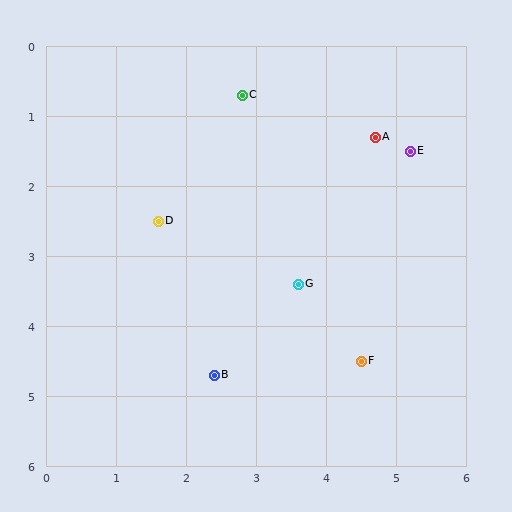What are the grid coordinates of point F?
Point F is at approximately (4.5, 4.5).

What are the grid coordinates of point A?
Point A is at approximately (4.7, 1.3).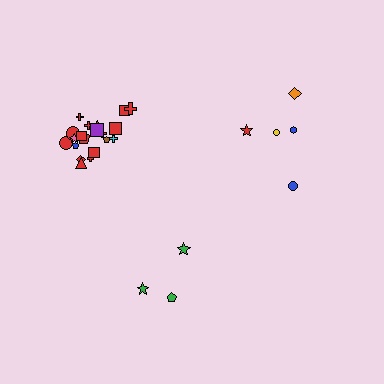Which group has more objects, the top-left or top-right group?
The top-left group.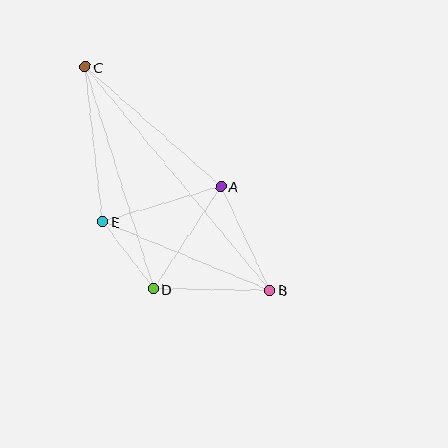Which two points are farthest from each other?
Points B and C are farthest from each other.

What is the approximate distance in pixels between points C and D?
The distance between C and D is approximately 232 pixels.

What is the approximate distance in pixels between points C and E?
The distance between C and E is approximately 156 pixels.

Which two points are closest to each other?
Points D and E are closest to each other.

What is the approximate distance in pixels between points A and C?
The distance between A and C is approximately 181 pixels.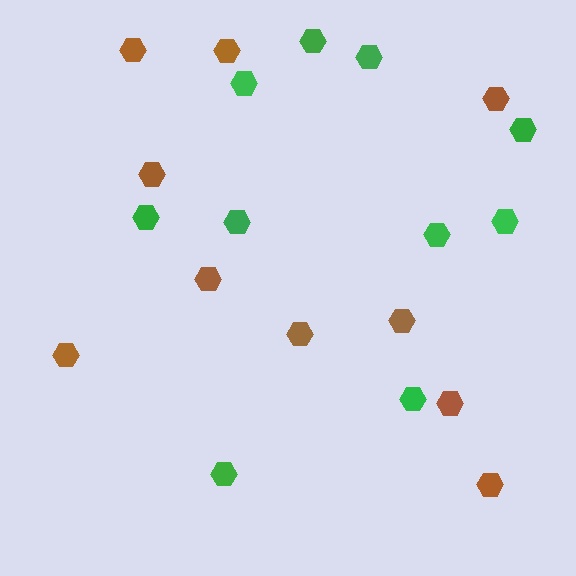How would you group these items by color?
There are 2 groups: one group of green hexagons (10) and one group of brown hexagons (10).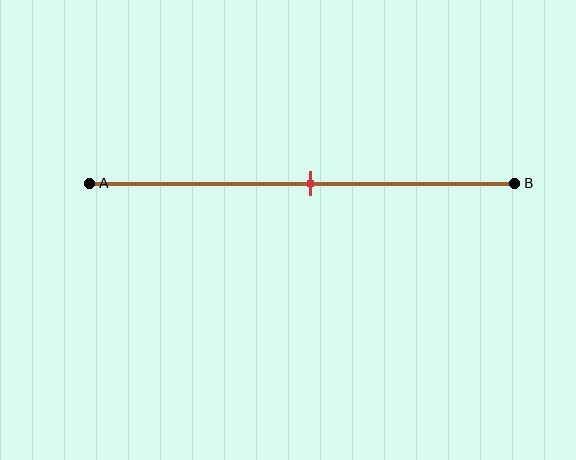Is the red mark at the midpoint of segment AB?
Yes, the mark is approximately at the midpoint.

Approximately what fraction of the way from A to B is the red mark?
The red mark is approximately 50% of the way from A to B.